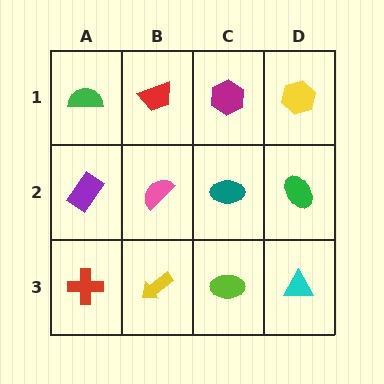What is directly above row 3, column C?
A teal ellipse.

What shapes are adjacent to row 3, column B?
A pink semicircle (row 2, column B), a red cross (row 3, column A), a lime ellipse (row 3, column C).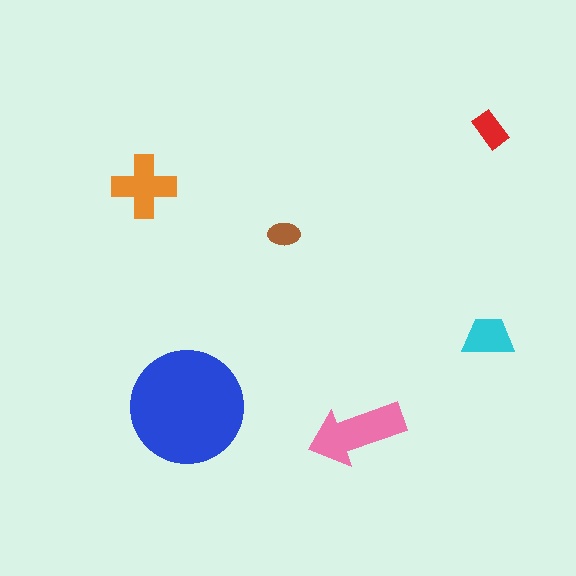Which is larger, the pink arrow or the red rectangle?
The pink arrow.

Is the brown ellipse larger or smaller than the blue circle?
Smaller.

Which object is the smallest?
The brown ellipse.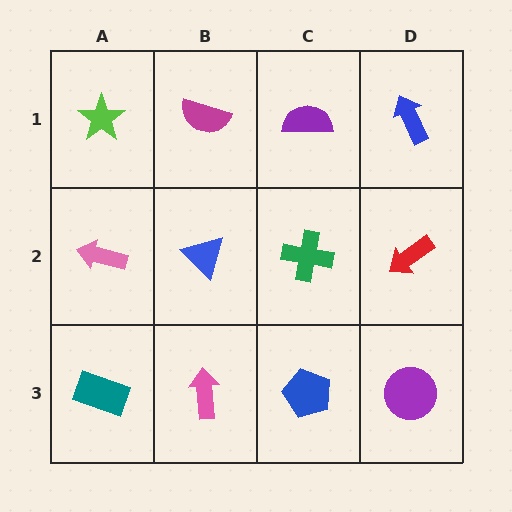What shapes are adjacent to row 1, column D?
A red arrow (row 2, column D), a purple semicircle (row 1, column C).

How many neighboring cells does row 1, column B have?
3.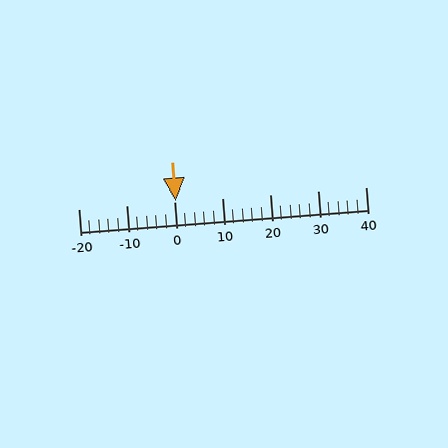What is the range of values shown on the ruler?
The ruler shows values from -20 to 40.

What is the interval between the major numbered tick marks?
The major tick marks are spaced 10 units apart.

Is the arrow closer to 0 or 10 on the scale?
The arrow is closer to 0.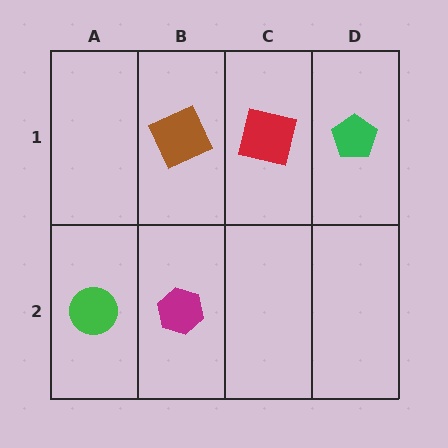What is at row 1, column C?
A red square.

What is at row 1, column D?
A green pentagon.